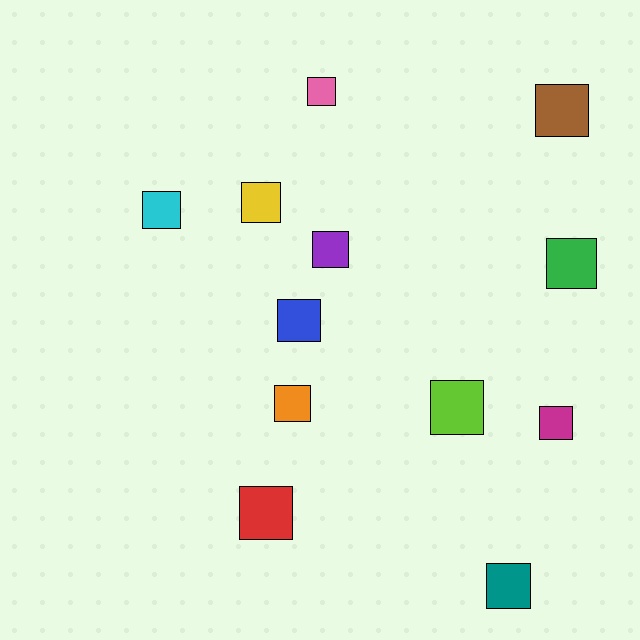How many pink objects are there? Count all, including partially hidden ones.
There is 1 pink object.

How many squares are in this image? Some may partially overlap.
There are 12 squares.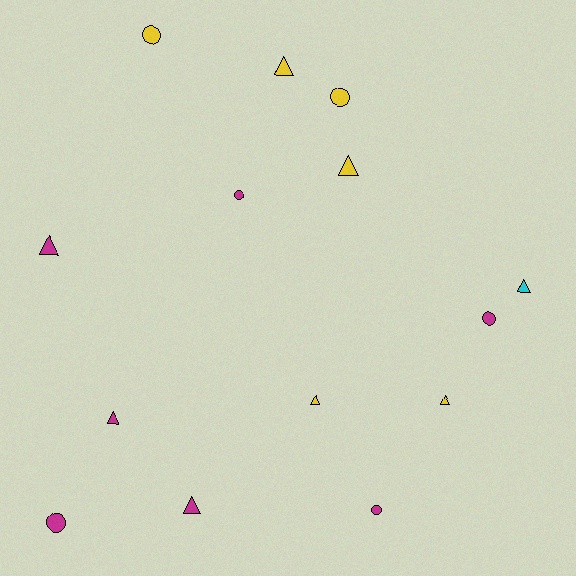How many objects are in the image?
There are 14 objects.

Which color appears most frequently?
Magenta, with 7 objects.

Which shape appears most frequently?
Triangle, with 8 objects.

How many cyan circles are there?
There are no cyan circles.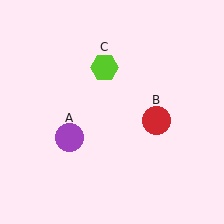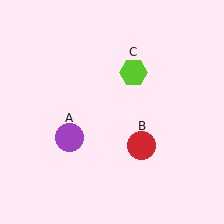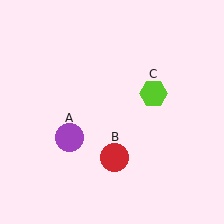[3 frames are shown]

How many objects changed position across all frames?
2 objects changed position: red circle (object B), lime hexagon (object C).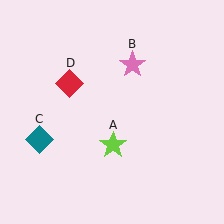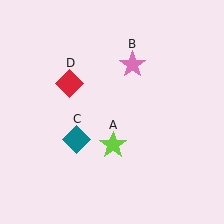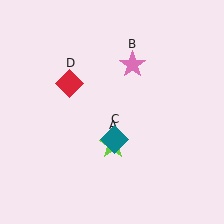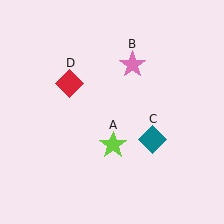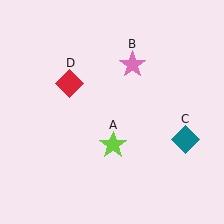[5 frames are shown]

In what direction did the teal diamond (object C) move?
The teal diamond (object C) moved right.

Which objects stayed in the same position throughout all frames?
Lime star (object A) and pink star (object B) and red diamond (object D) remained stationary.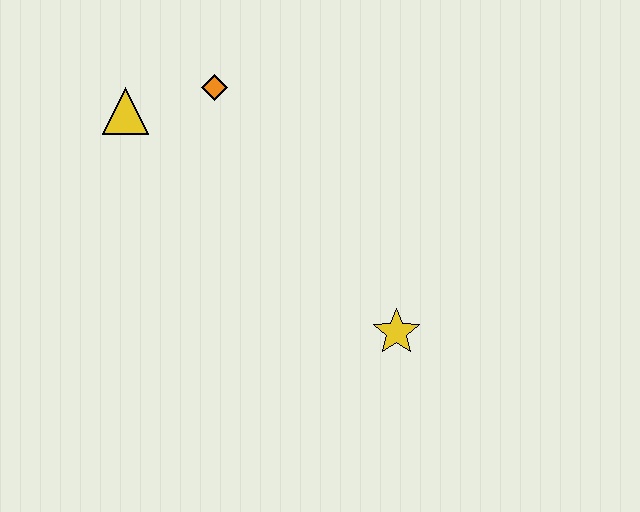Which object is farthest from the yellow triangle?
The yellow star is farthest from the yellow triangle.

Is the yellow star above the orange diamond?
No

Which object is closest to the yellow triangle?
The orange diamond is closest to the yellow triangle.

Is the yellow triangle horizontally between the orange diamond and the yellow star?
No